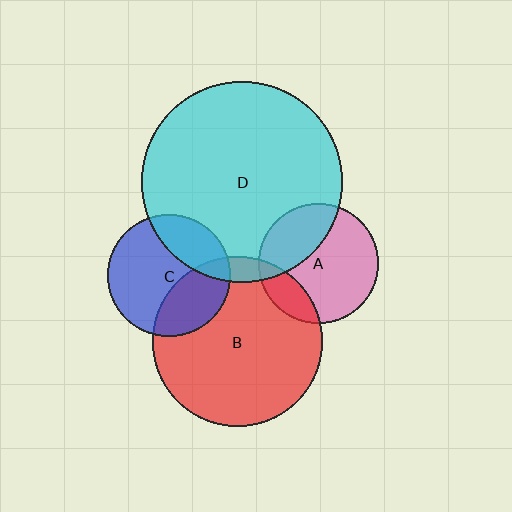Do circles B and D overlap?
Yes.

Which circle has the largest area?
Circle D (cyan).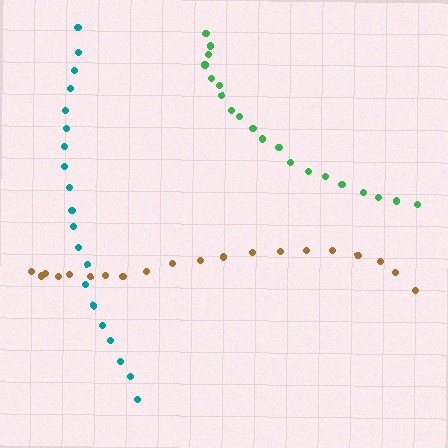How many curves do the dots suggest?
There are 3 distinct paths.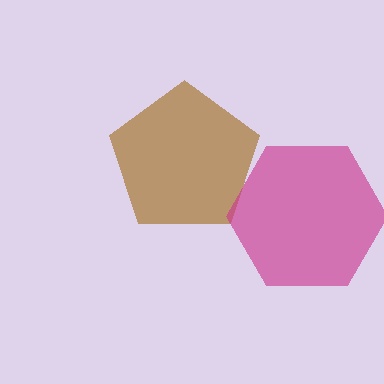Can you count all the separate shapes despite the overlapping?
Yes, there are 2 separate shapes.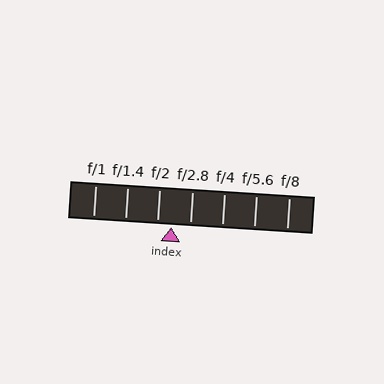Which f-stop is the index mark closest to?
The index mark is closest to f/2.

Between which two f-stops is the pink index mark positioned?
The index mark is between f/2 and f/2.8.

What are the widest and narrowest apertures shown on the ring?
The widest aperture shown is f/1 and the narrowest is f/8.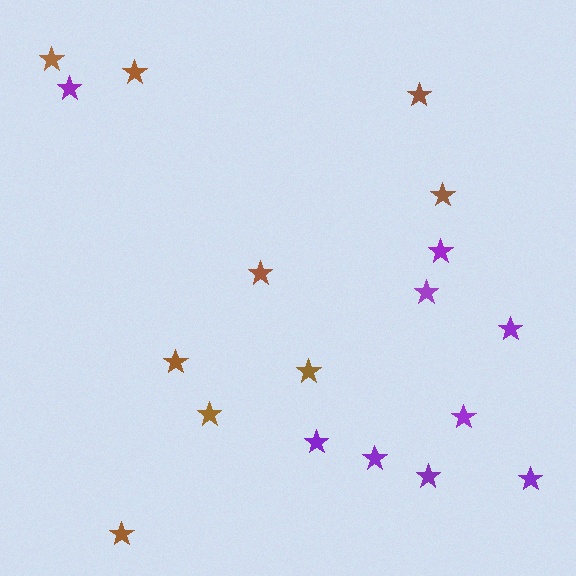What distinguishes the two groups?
There are 2 groups: one group of brown stars (9) and one group of purple stars (9).